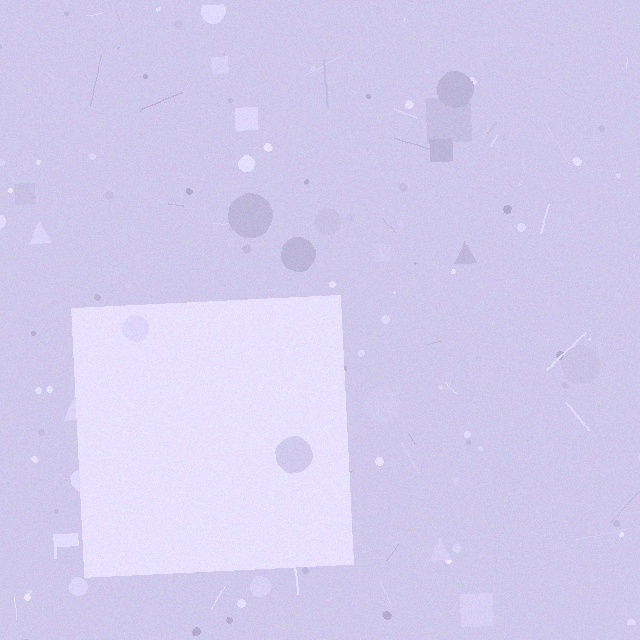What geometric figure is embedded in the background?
A square is embedded in the background.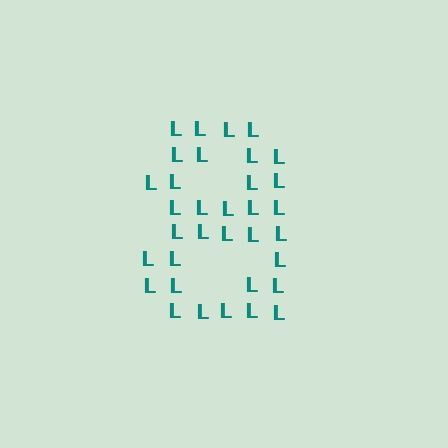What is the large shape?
The large shape is the digit 8.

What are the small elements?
The small elements are letter L's.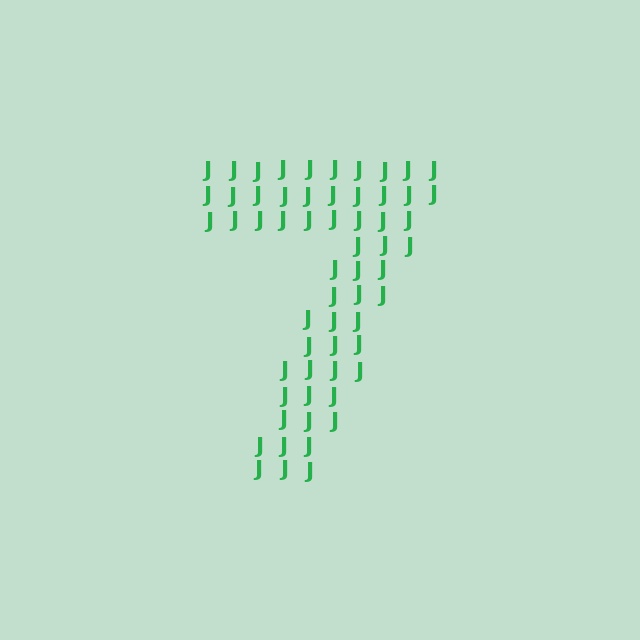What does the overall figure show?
The overall figure shows the digit 7.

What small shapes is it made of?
It is made of small letter J's.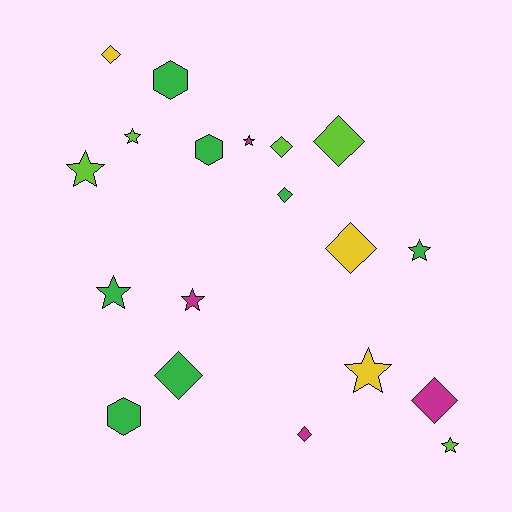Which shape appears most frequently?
Star, with 8 objects.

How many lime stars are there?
There are 3 lime stars.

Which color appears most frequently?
Green, with 7 objects.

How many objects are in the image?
There are 19 objects.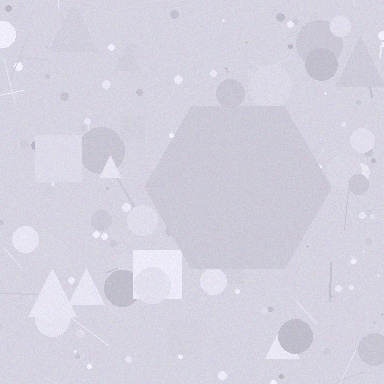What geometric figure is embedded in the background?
A hexagon is embedded in the background.